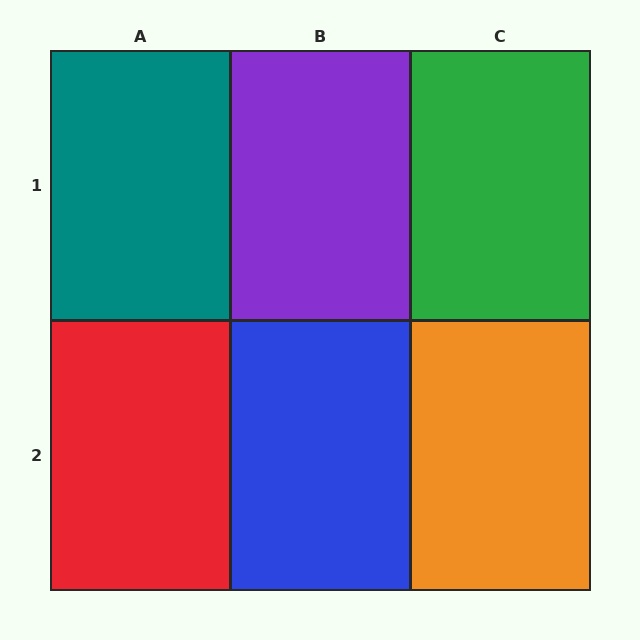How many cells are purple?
1 cell is purple.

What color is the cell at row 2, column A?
Red.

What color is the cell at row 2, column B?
Blue.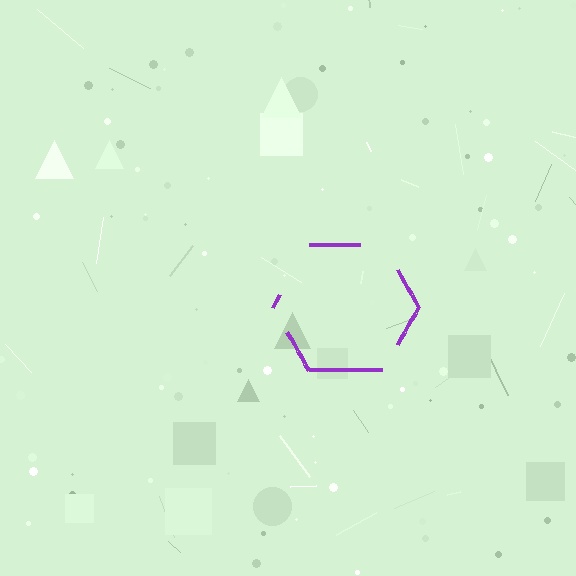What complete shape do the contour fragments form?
The contour fragments form a hexagon.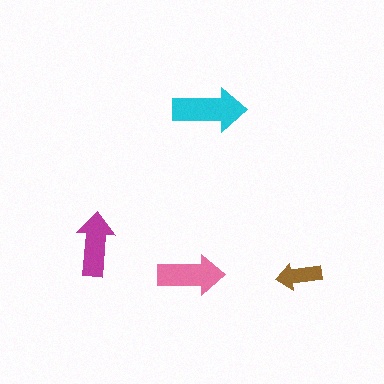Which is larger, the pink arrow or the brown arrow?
The pink one.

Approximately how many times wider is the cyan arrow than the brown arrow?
About 1.5 times wider.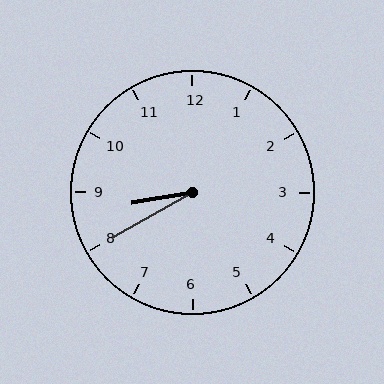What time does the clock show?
8:40.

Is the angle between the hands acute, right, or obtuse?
It is acute.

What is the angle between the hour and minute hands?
Approximately 20 degrees.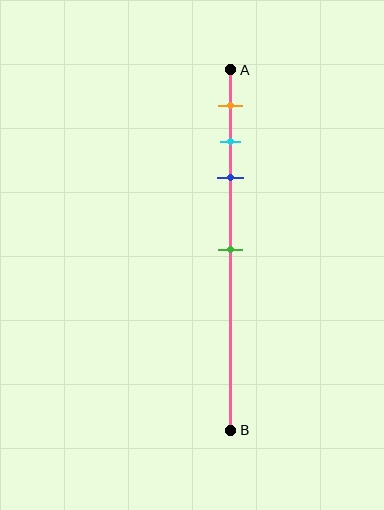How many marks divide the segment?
There are 4 marks dividing the segment.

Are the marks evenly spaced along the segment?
No, the marks are not evenly spaced.